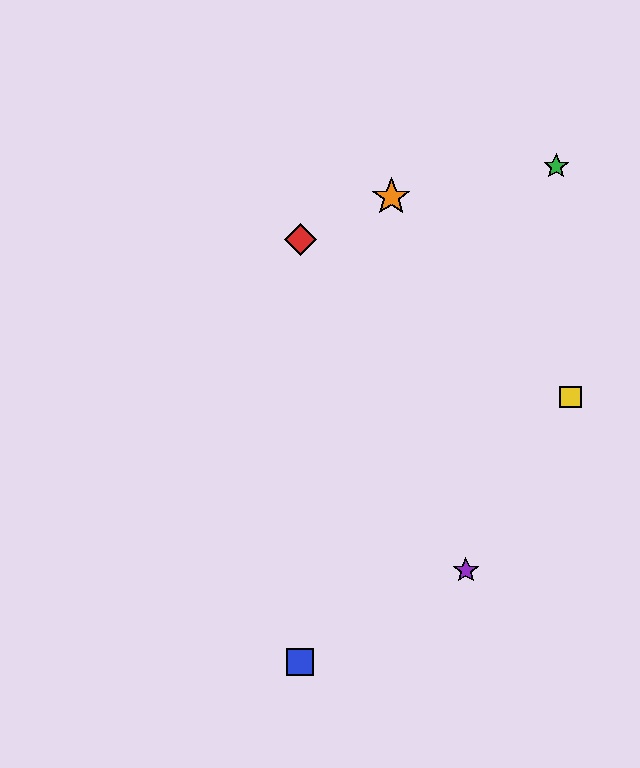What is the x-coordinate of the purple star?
The purple star is at x≈466.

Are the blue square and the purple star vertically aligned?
No, the blue square is at x≈300 and the purple star is at x≈466.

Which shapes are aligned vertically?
The red diamond, the blue square are aligned vertically.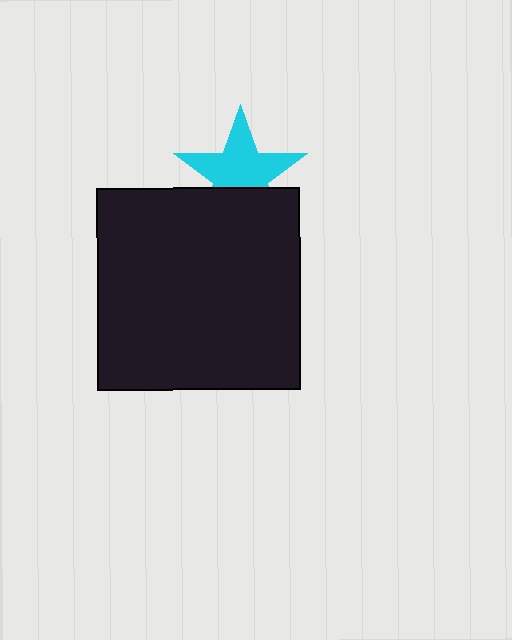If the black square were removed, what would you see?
You would see the complete cyan star.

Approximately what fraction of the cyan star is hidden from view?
Roughly 34% of the cyan star is hidden behind the black square.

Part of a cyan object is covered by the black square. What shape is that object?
It is a star.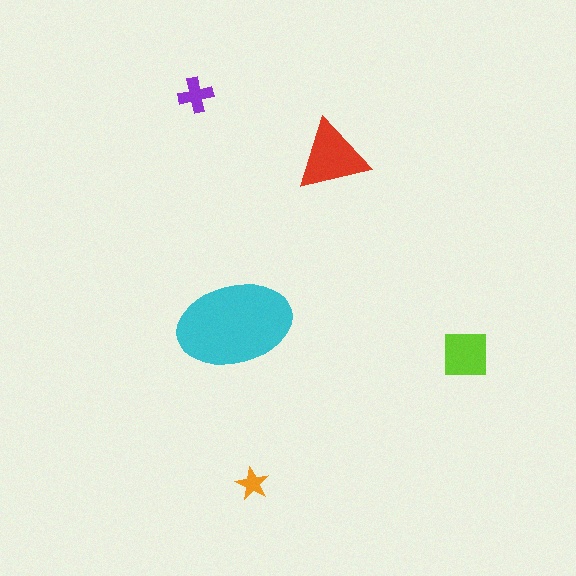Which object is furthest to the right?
The lime square is rightmost.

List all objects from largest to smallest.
The cyan ellipse, the red triangle, the lime square, the purple cross, the orange star.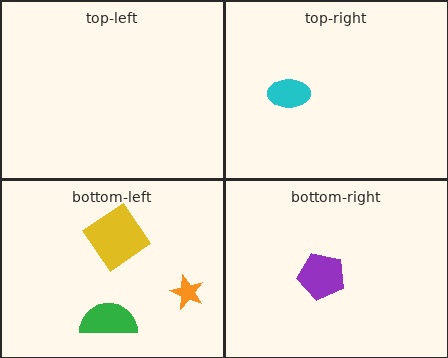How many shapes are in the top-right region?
1.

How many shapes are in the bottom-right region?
1.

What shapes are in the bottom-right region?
The purple pentagon.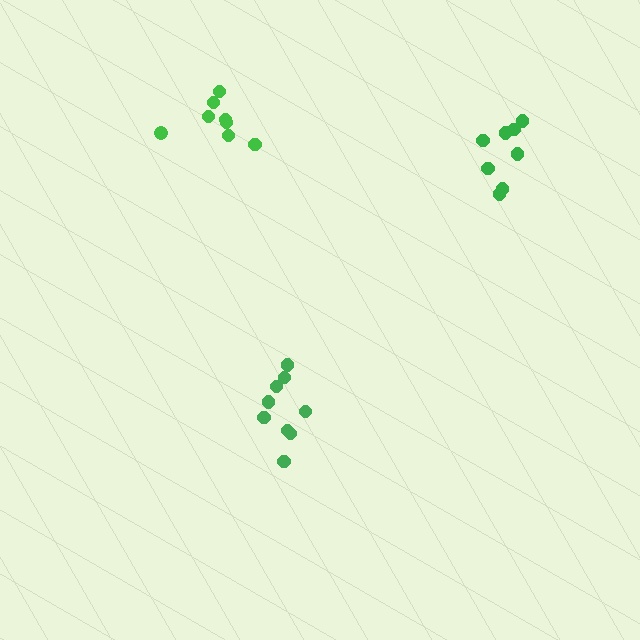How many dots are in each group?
Group 1: 8 dots, Group 2: 9 dots, Group 3: 8 dots (25 total).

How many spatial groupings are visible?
There are 3 spatial groupings.